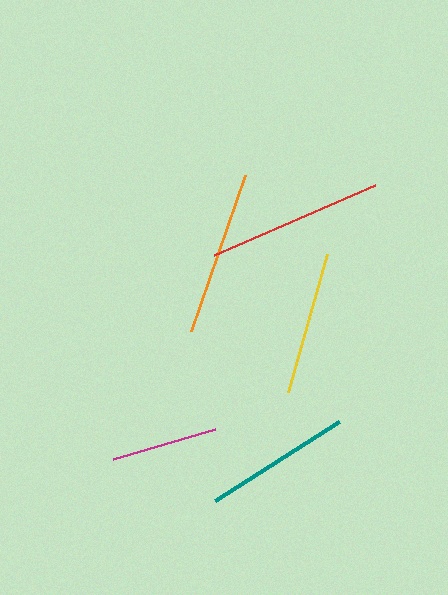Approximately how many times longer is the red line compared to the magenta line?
The red line is approximately 1.7 times the length of the magenta line.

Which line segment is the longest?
The red line is the longest at approximately 175 pixels.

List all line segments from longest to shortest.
From longest to shortest: red, orange, teal, yellow, magenta.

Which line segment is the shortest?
The magenta line is the shortest at approximately 105 pixels.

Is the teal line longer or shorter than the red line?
The red line is longer than the teal line.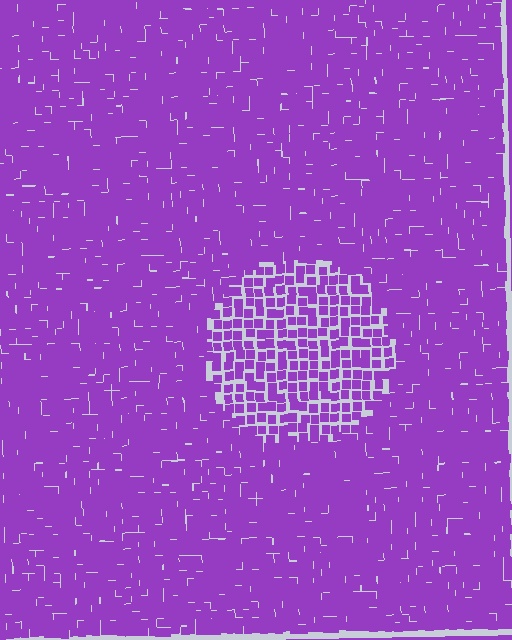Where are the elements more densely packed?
The elements are more densely packed outside the circle boundary.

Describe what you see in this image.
The image contains small purple elements arranged at two different densities. A circle-shaped region is visible where the elements are less densely packed than the surrounding area.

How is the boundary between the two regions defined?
The boundary is defined by a change in element density (approximately 1.8x ratio). All elements are the same color, size, and shape.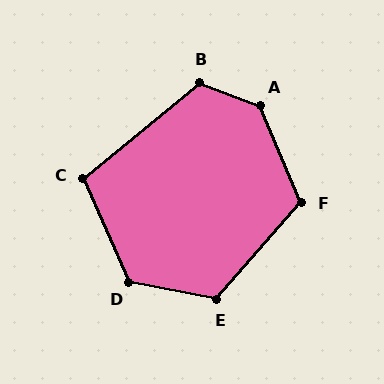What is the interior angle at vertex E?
Approximately 120 degrees (obtuse).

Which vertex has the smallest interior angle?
C, at approximately 106 degrees.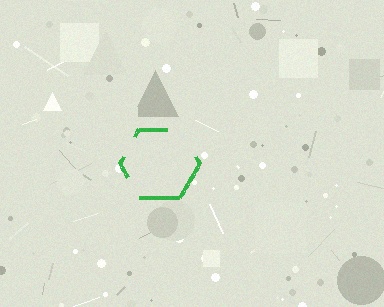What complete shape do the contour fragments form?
The contour fragments form a hexagon.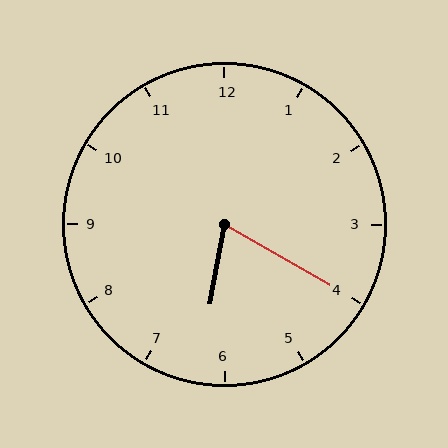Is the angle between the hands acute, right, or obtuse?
It is acute.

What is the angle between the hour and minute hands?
Approximately 70 degrees.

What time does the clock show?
6:20.